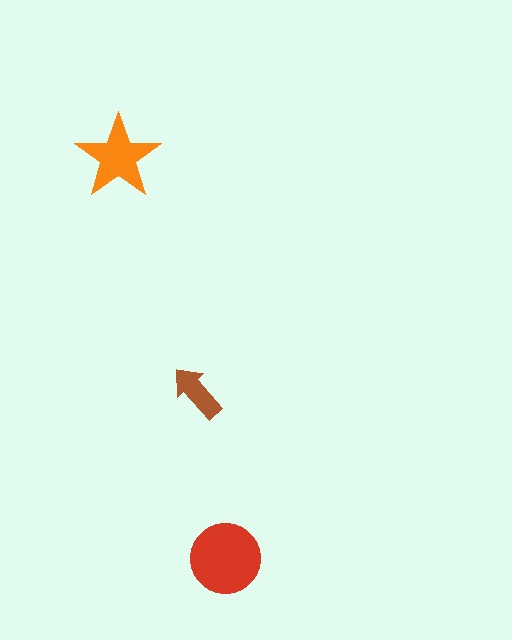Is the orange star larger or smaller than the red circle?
Smaller.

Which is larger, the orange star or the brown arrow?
The orange star.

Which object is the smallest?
The brown arrow.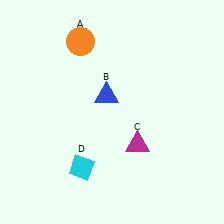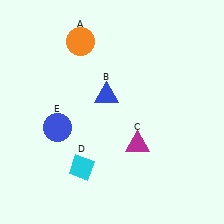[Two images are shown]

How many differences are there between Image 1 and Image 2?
There is 1 difference between the two images.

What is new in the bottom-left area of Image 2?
A blue circle (E) was added in the bottom-left area of Image 2.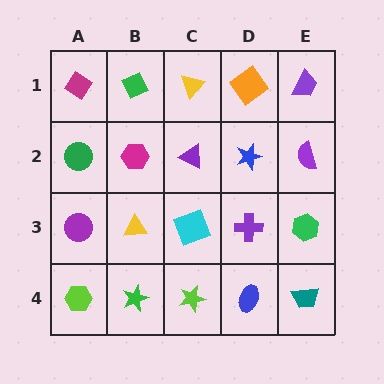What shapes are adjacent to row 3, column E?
A purple semicircle (row 2, column E), a teal trapezoid (row 4, column E), a purple cross (row 3, column D).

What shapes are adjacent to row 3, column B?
A magenta hexagon (row 2, column B), a green star (row 4, column B), a purple circle (row 3, column A), a cyan square (row 3, column C).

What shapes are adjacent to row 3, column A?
A green circle (row 2, column A), a lime hexagon (row 4, column A), a yellow triangle (row 3, column B).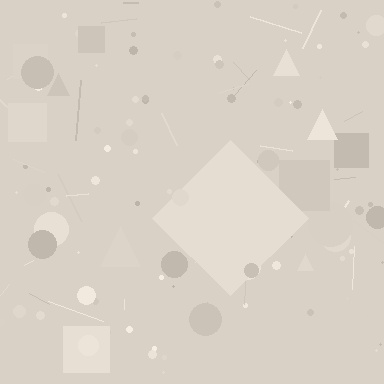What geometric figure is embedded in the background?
A diamond is embedded in the background.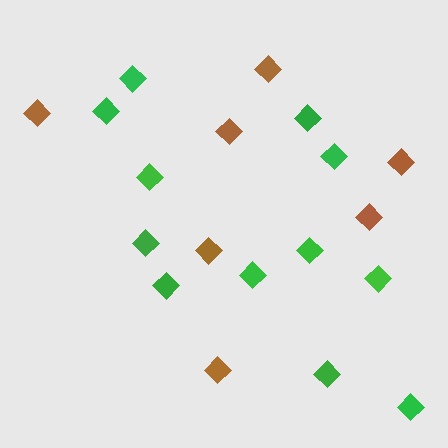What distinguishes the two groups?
There are 2 groups: one group of brown diamonds (7) and one group of green diamonds (12).